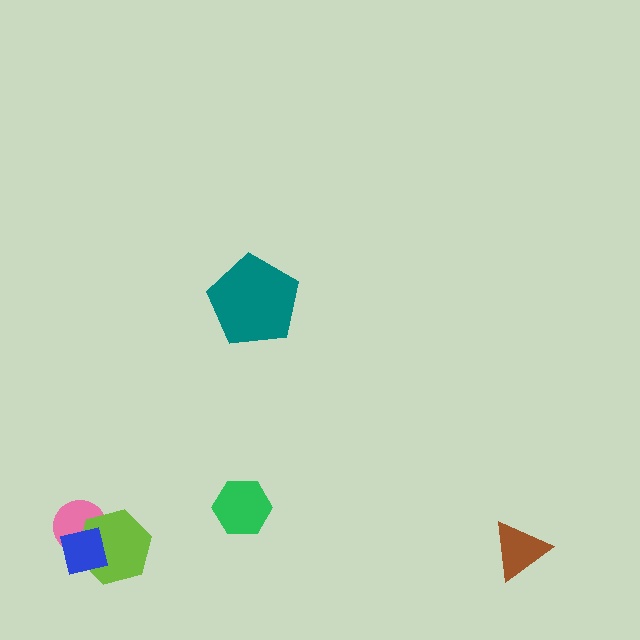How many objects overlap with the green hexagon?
0 objects overlap with the green hexagon.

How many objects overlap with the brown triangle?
0 objects overlap with the brown triangle.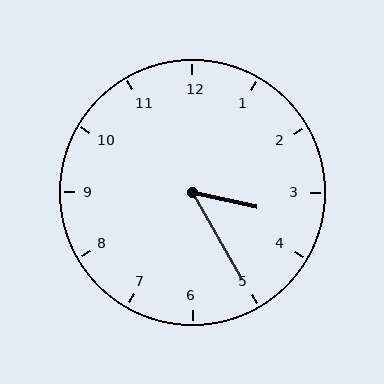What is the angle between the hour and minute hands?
Approximately 48 degrees.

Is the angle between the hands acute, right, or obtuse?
It is acute.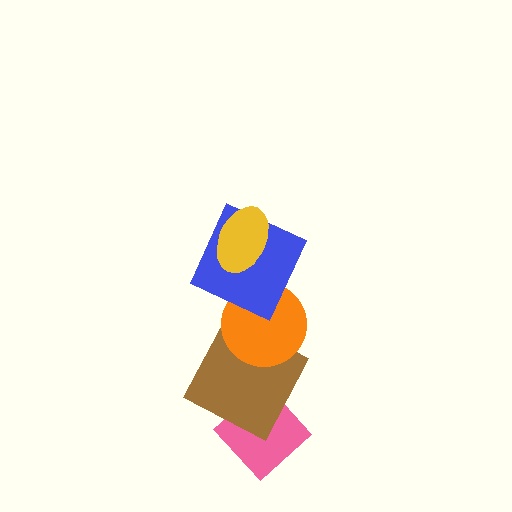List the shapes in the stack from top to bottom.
From top to bottom: the yellow ellipse, the blue square, the orange circle, the brown square, the pink diamond.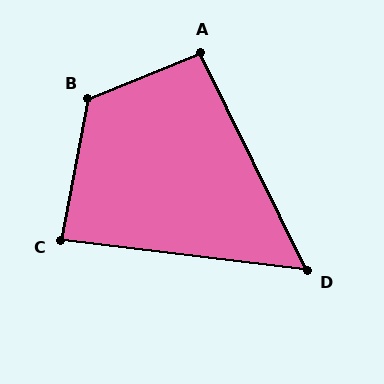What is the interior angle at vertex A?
Approximately 94 degrees (approximately right).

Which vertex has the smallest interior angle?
D, at approximately 57 degrees.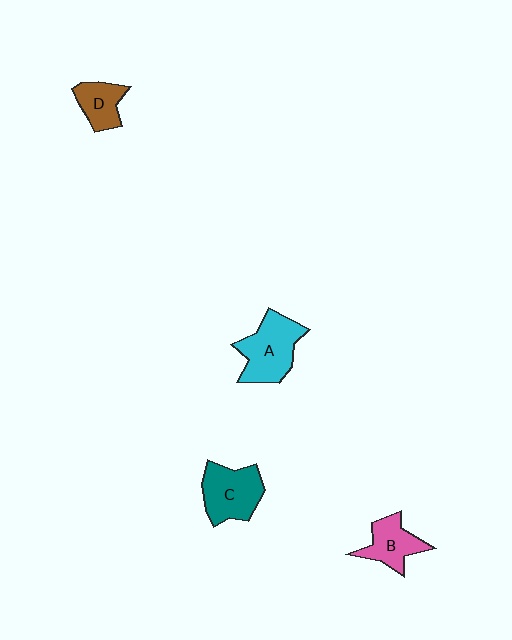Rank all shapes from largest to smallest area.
From largest to smallest: A (cyan), C (teal), B (pink), D (brown).